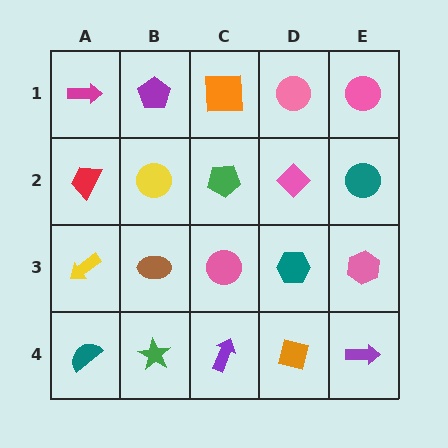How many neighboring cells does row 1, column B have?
3.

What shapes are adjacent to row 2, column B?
A purple pentagon (row 1, column B), a brown ellipse (row 3, column B), a red trapezoid (row 2, column A), a green pentagon (row 2, column C).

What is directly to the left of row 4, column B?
A teal semicircle.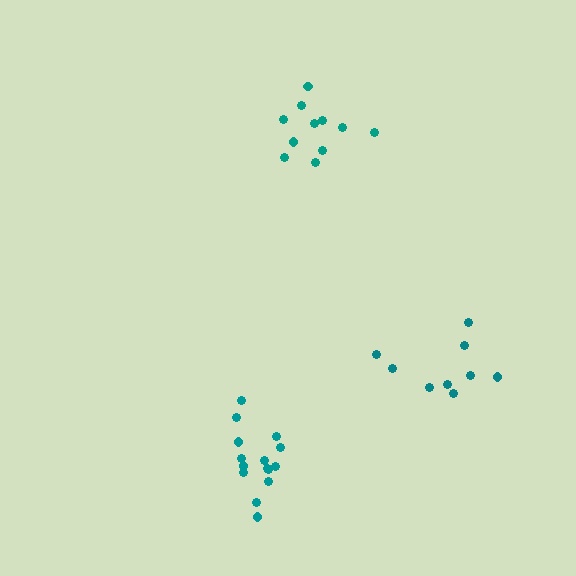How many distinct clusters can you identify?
There are 3 distinct clusters.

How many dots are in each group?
Group 1: 9 dots, Group 2: 11 dots, Group 3: 15 dots (35 total).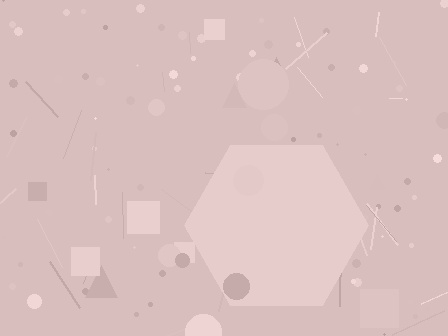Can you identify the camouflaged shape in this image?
The camouflaged shape is a hexagon.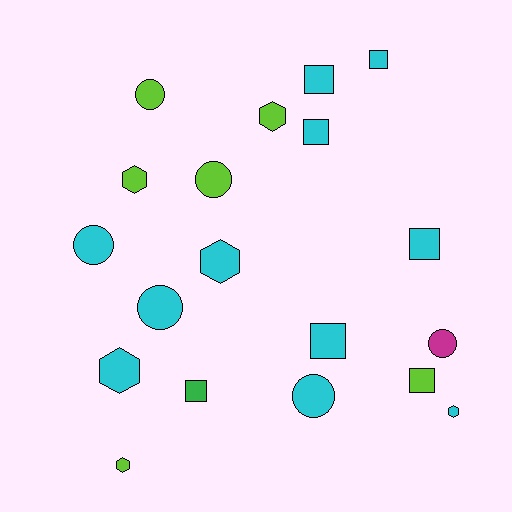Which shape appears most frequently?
Square, with 7 objects.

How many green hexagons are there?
There are no green hexagons.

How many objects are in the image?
There are 19 objects.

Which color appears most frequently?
Cyan, with 11 objects.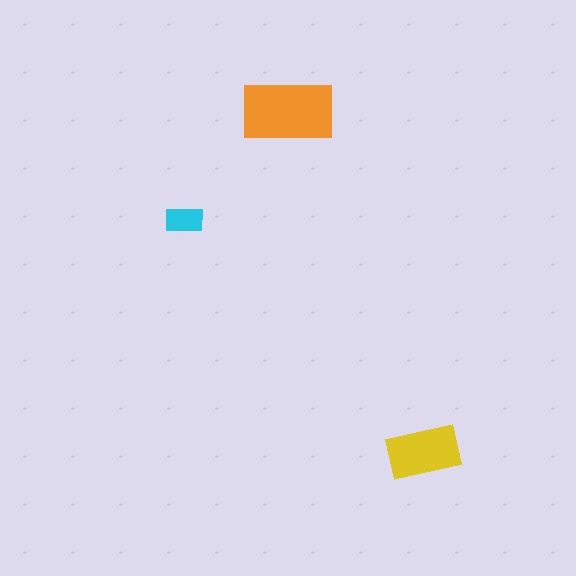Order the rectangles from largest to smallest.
the orange one, the yellow one, the cyan one.